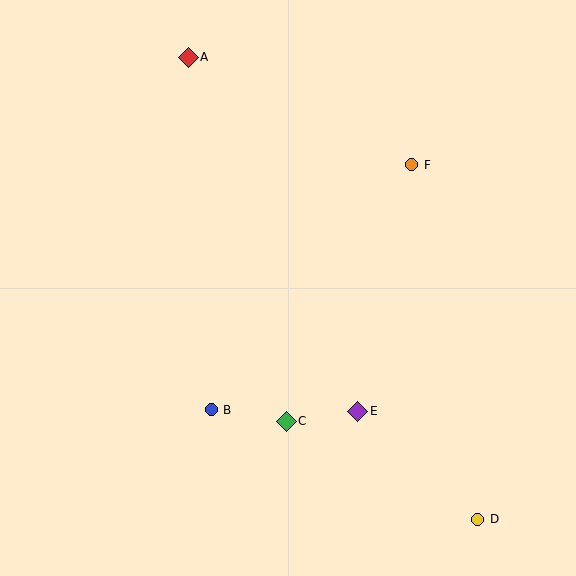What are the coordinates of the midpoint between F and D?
The midpoint between F and D is at (445, 342).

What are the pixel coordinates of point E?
Point E is at (358, 411).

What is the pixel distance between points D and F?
The distance between D and F is 361 pixels.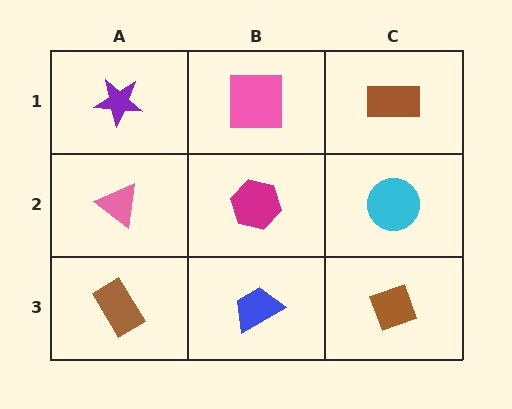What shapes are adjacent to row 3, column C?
A cyan circle (row 2, column C), a blue trapezoid (row 3, column B).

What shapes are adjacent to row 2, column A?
A purple star (row 1, column A), a brown rectangle (row 3, column A), a magenta hexagon (row 2, column B).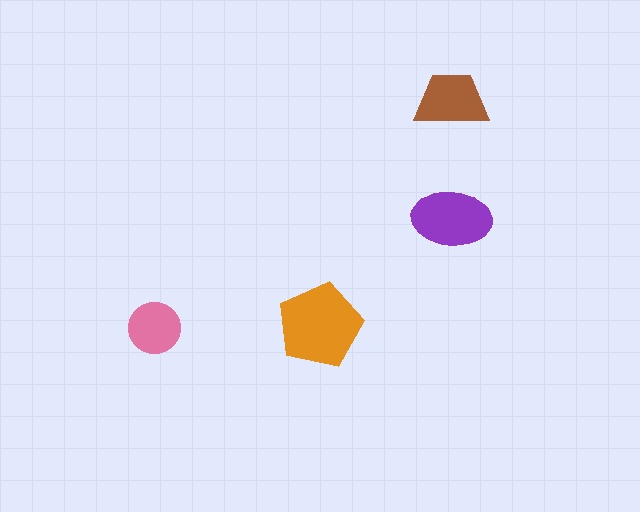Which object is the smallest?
The pink circle.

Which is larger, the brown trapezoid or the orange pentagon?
The orange pentagon.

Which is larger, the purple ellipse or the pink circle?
The purple ellipse.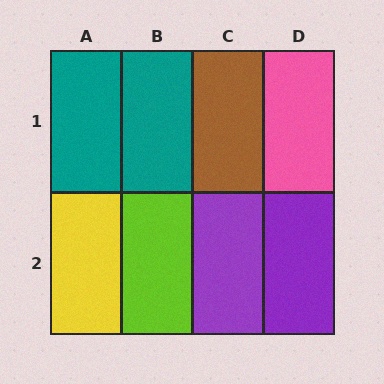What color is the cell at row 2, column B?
Lime.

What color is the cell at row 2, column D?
Purple.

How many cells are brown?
1 cell is brown.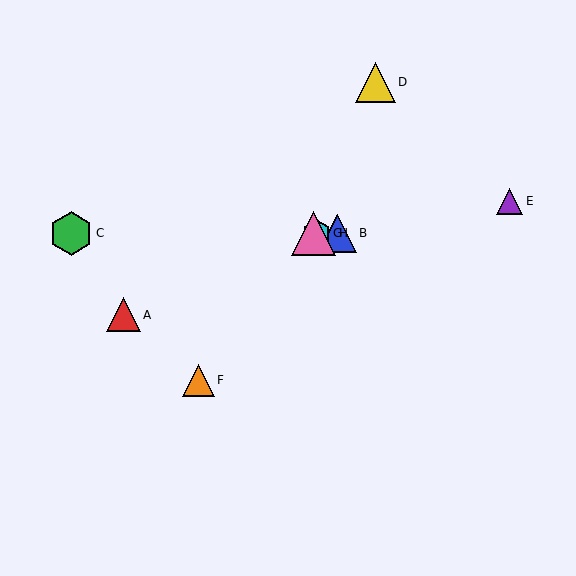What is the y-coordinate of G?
Object G is at y≈233.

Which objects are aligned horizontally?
Objects B, C, G, H are aligned horizontally.